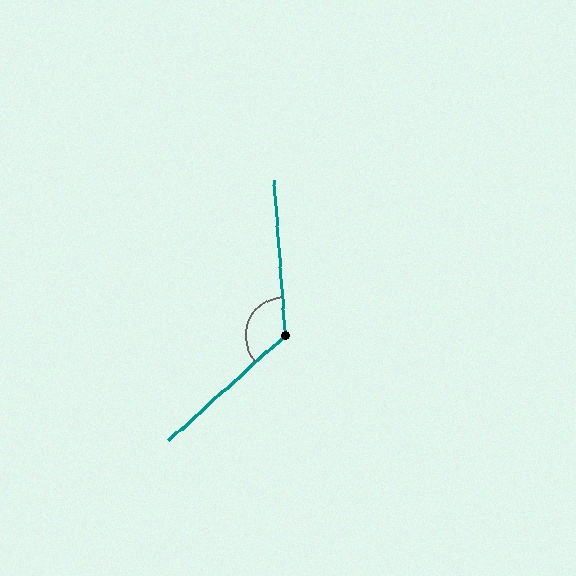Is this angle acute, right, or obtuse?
It is obtuse.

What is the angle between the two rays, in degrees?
Approximately 128 degrees.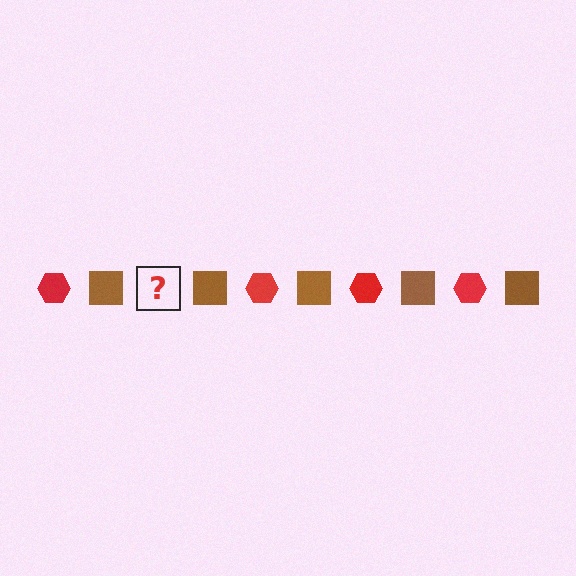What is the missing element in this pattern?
The missing element is a red hexagon.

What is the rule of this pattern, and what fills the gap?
The rule is that the pattern alternates between red hexagon and brown square. The gap should be filled with a red hexagon.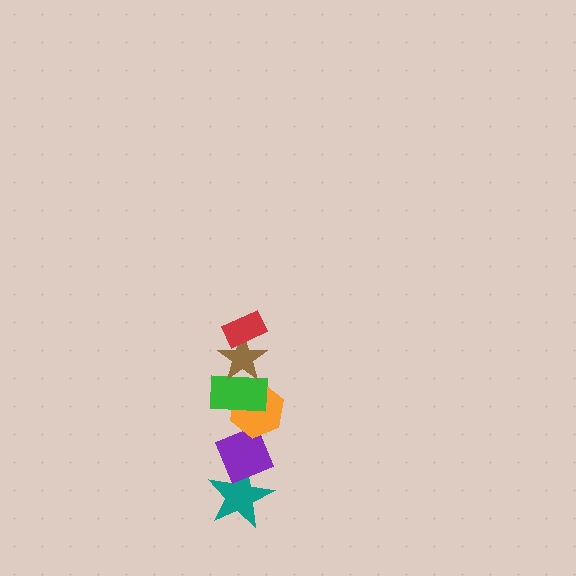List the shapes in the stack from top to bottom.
From top to bottom: the red rectangle, the brown star, the green rectangle, the orange hexagon, the purple diamond, the teal star.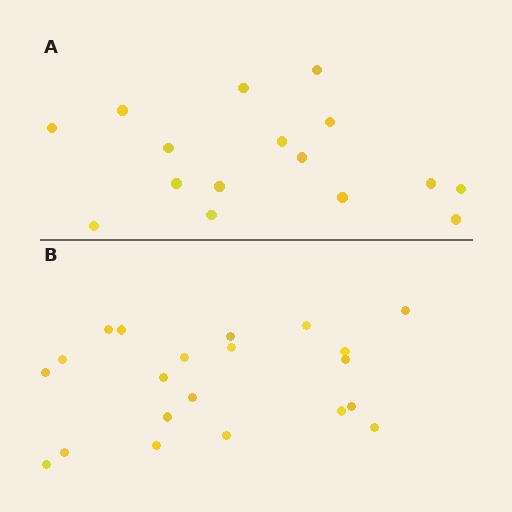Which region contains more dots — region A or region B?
Region B (the bottom region) has more dots.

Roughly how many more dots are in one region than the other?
Region B has about 5 more dots than region A.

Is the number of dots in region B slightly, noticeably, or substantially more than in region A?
Region B has noticeably more, but not dramatically so. The ratio is roughly 1.3 to 1.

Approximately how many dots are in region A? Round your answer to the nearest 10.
About 20 dots. (The exact count is 16, which rounds to 20.)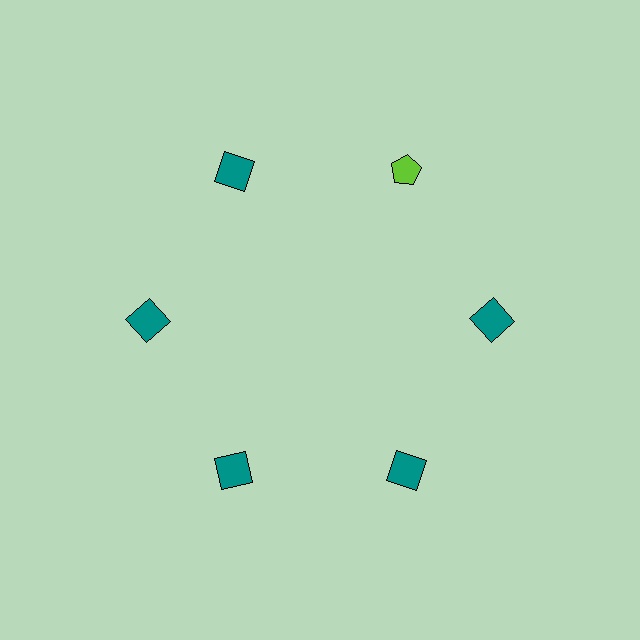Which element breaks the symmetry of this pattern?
The lime pentagon at roughly the 1 o'clock position breaks the symmetry. All other shapes are teal squares.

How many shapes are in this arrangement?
There are 6 shapes arranged in a ring pattern.